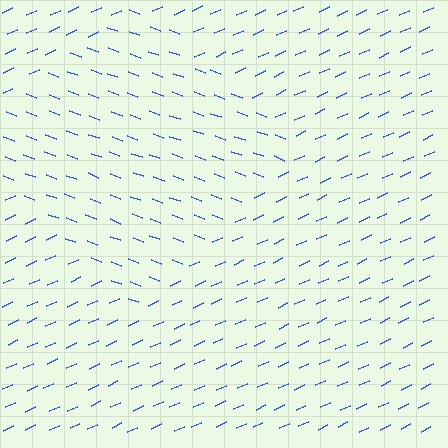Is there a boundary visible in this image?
Yes, there is a texture boundary formed by a change in line orientation.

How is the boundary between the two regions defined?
The boundary is defined purely by a change in line orientation (approximately 45 degrees difference). All lines are the same color and thickness.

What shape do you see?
I see a diamond.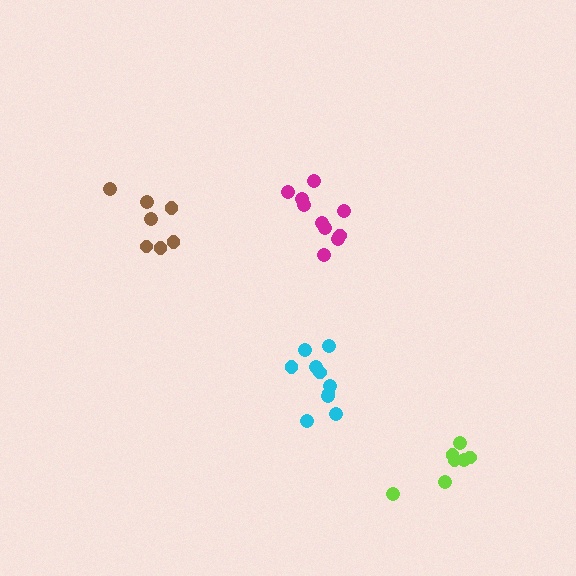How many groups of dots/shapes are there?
There are 4 groups.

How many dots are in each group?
Group 1: 10 dots, Group 2: 7 dots, Group 3: 10 dots, Group 4: 7 dots (34 total).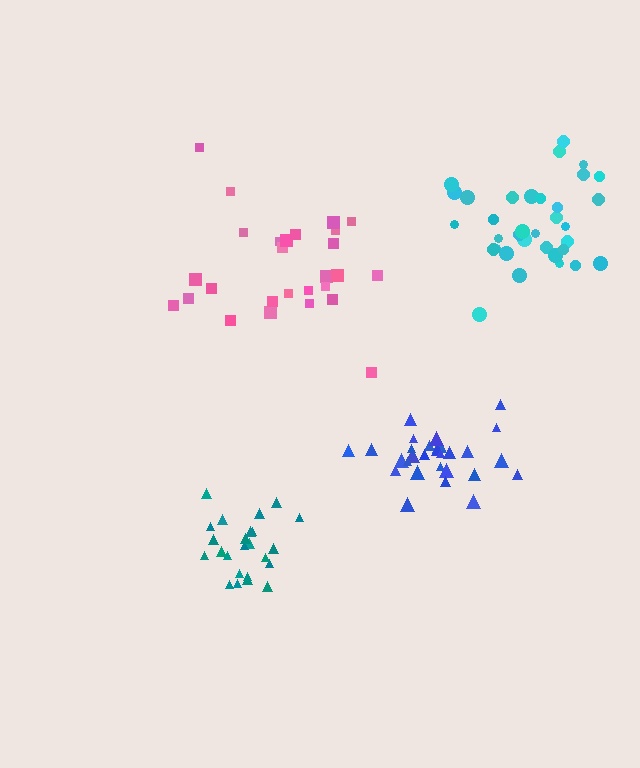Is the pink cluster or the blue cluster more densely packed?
Blue.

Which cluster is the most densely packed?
Teal.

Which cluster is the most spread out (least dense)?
Pink.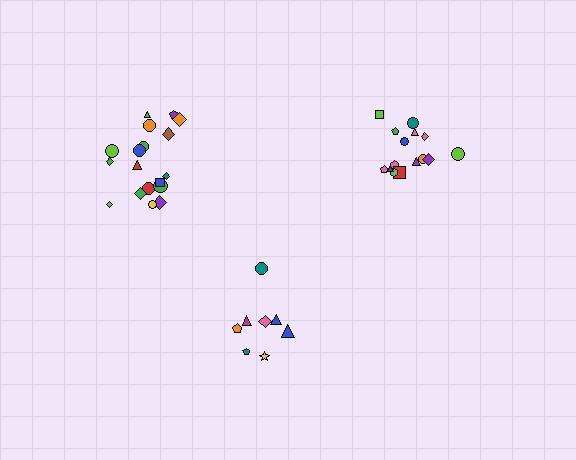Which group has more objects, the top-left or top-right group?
The top-left group.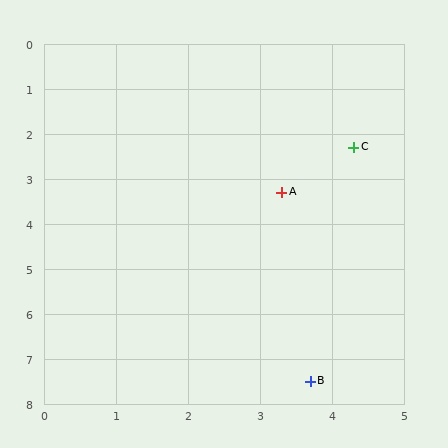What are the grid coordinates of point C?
Point C is at approximately (4.3, 2.3).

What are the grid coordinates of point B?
Point B is at approximately (3.7, 7.5).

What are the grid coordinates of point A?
Point A is at approximately (3.3, 3.3).